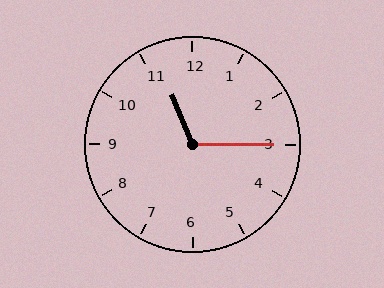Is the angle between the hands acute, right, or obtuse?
It is obtuse.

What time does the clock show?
11:15.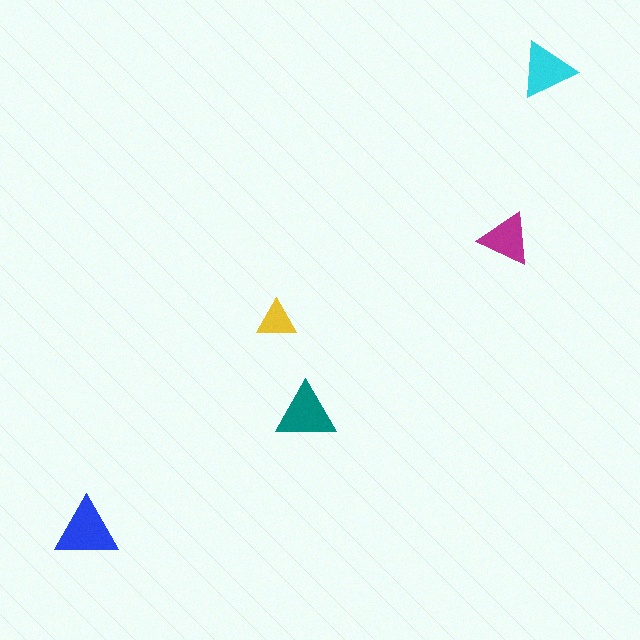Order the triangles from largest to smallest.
the blue one, the teal one, the cyan one, the magenta one, the yellow one.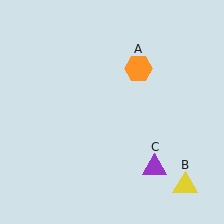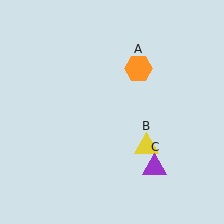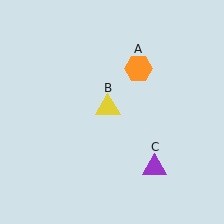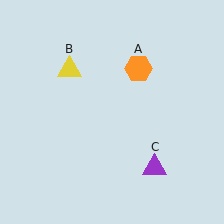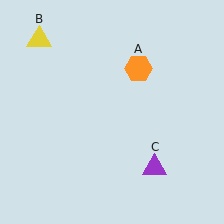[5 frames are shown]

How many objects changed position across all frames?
1 object changed position: yellow triangle (object B).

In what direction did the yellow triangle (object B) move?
The yellow triangle (object B) moved up and to the left.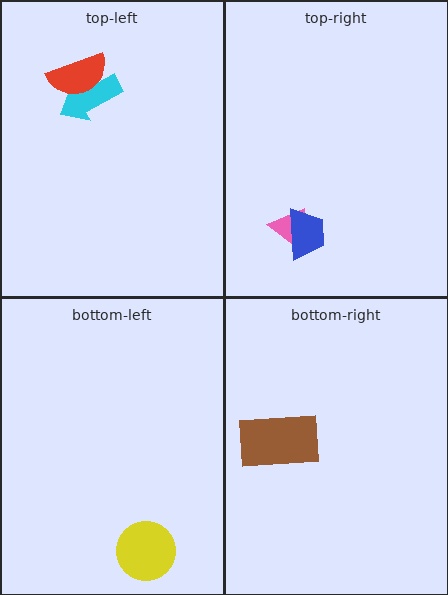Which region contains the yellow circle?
The bottom-left region.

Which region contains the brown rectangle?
The bottom-right region.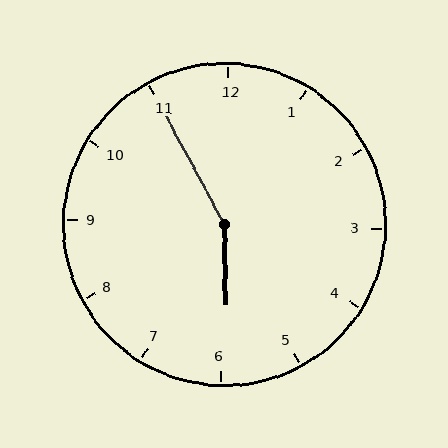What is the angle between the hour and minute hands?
Approximately 152 degrees.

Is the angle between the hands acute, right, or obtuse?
It is obtuse.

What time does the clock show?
5:55.